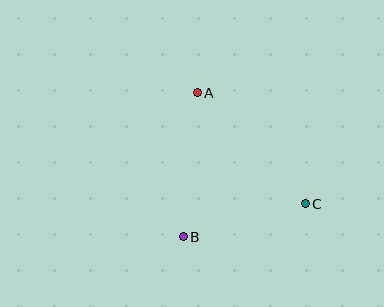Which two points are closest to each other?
Points B and C are closest to each other.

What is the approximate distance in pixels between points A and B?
The distance between A and B is approximately 144 pixels.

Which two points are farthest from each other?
Points A and C are farthest from each other.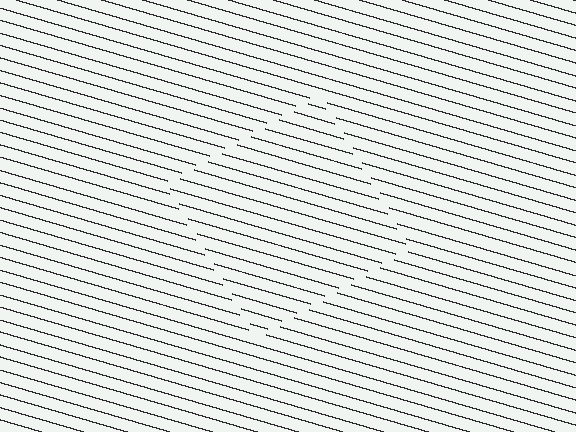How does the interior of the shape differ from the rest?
The interior of the shape contains the same grating, shifted by half a period — the contour is defined by the phase discontinuity where line-ends from the inner and outer gratings abut.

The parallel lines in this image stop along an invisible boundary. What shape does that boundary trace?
An illusory square. The interior of the shape contains the same grating, shifted by half a period — the contour is defined by the phase discontinuity where line-ends from the inner and outer gratings abut.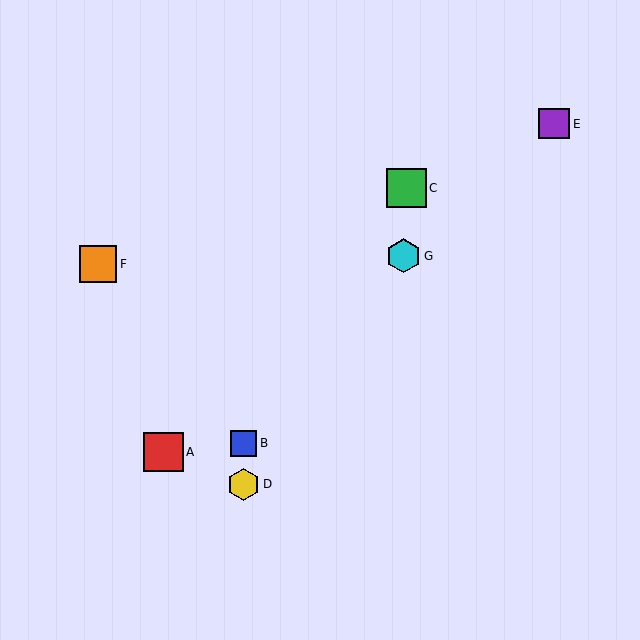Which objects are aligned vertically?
Objects B, D are aligned vertically.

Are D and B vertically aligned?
Yes, both are at x≈244.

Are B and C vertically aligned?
No, B is at x≈244 and C is at x≈406.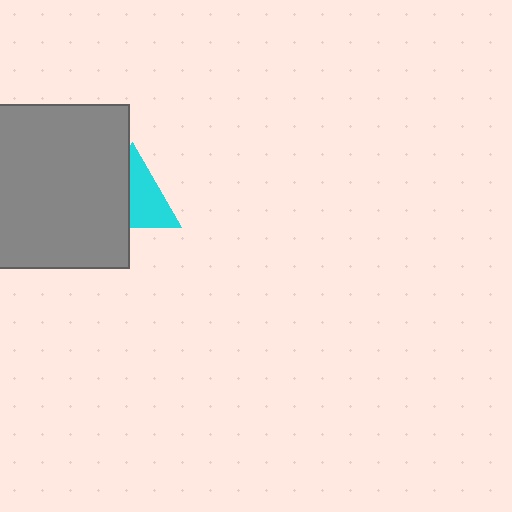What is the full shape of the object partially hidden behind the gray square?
The partially hidden object is a cyan triangle.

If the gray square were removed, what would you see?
You would see the complete cyan triangle.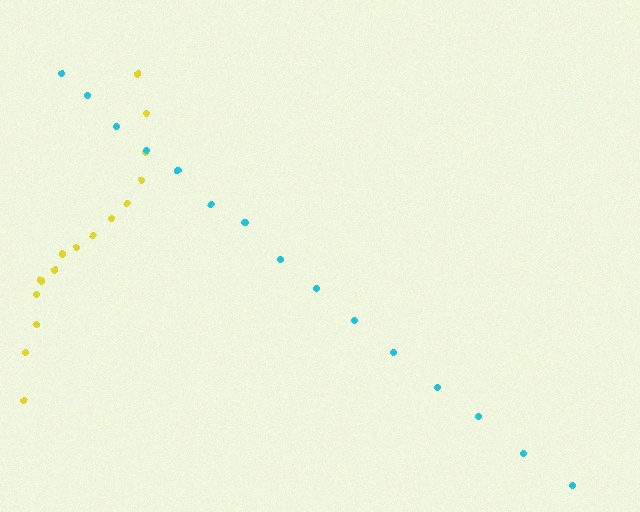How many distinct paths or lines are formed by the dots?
There are 2 distinct paths.